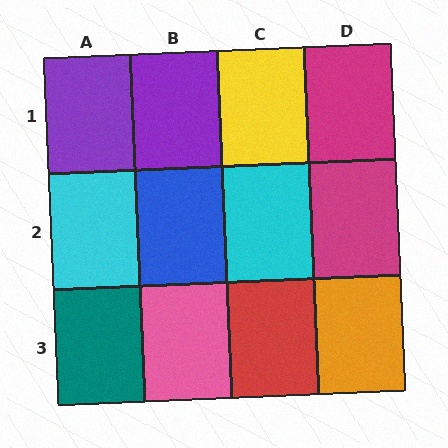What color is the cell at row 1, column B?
Purple.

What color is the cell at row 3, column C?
Red.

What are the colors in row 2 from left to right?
Cyan, blue, cyan, magenta.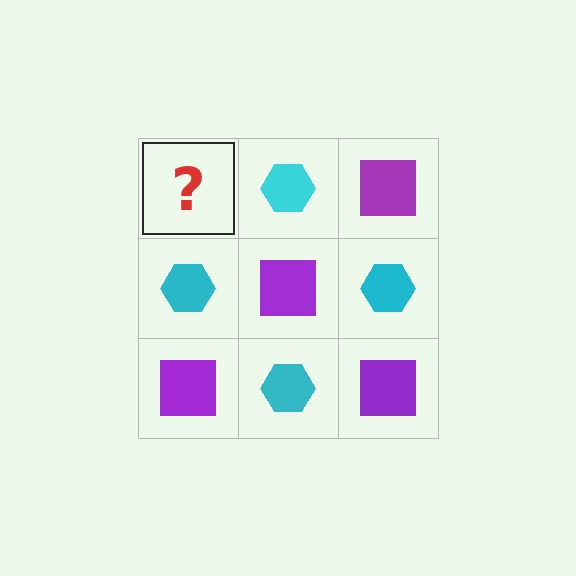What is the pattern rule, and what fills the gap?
The rule is that it alternates purple square and cyan hexagon in a checkerboard pattern. The gap should be filled with a purple square.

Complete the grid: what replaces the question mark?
The question mark should be replaced with a purple square.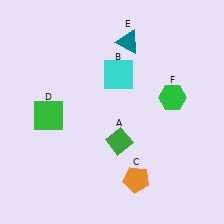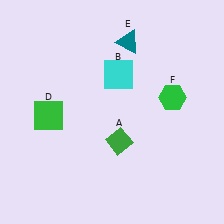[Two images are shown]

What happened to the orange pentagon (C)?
The orange pentagon (C) was removed in Image 2. It was in the bottom-right area of Image 1.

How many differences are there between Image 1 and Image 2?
There is 1 difference between the two images.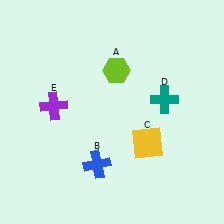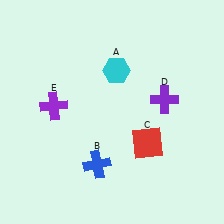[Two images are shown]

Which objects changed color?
A changed from lime to cyan. C changed from yellow to red. D changed from teal to purple.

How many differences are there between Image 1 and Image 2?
There are 3 differences between the two images.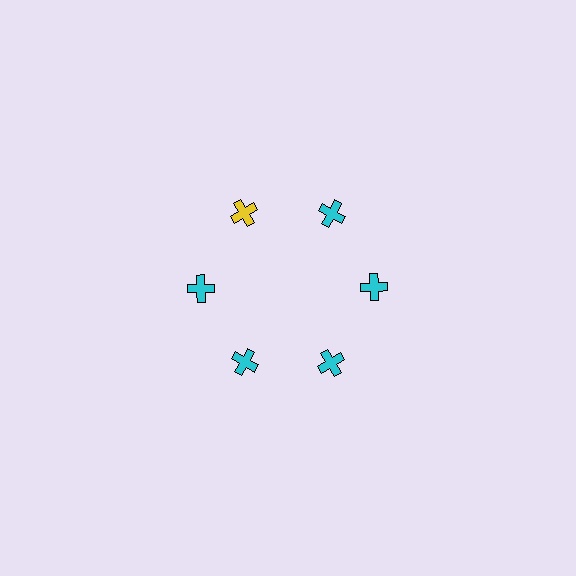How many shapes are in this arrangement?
There are 6 shapes arranged in a ring pattern.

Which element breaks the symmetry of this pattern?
The yellow cross at roughly the 11 o'clock position breaks the symmetry. All other shapes are cyan crosses.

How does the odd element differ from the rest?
It has a different color: yellow instead of cyan.